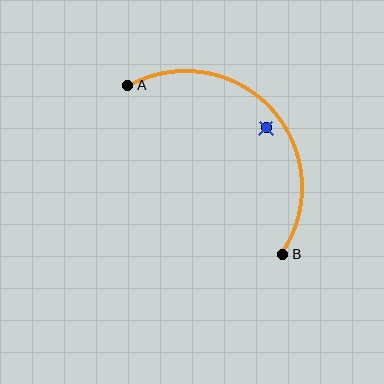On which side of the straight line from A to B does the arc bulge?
The arc bulges above and to the right of the straight line connecting A and B.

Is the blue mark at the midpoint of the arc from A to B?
No — the blue mark does not lie on the arc at all. It sits slightly inside the curve.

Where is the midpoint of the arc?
The arc midpoint is the point on the curve farthest from the straight line joining A and B. It sits above and to the right of that line.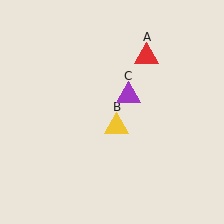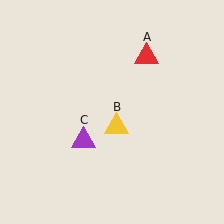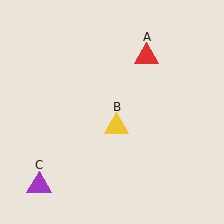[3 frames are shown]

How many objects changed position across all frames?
1 object changed position: purple triangle (object C).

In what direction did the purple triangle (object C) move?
The purple triangle (object C) moved down and to the left.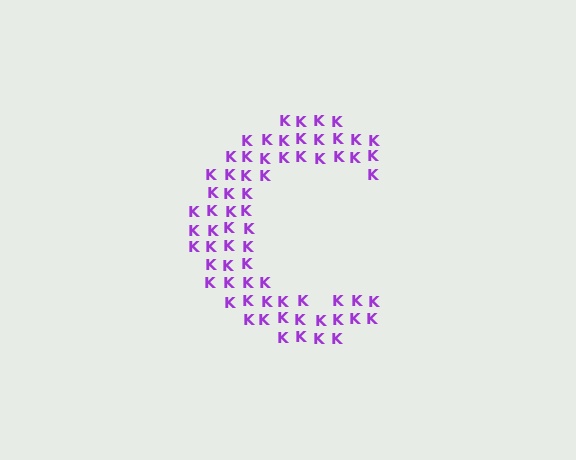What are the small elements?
The small elements are letter K's.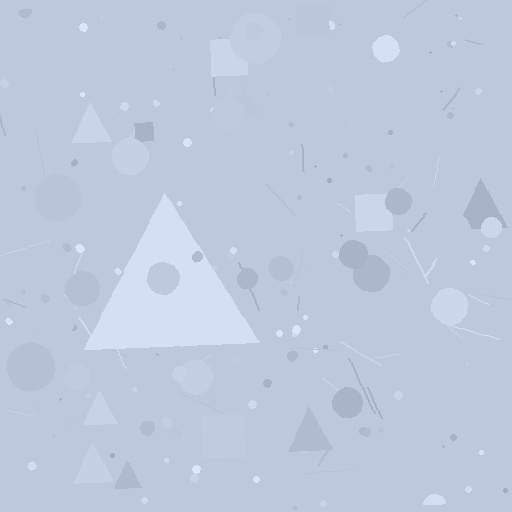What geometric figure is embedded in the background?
A triangle is embedded in the background.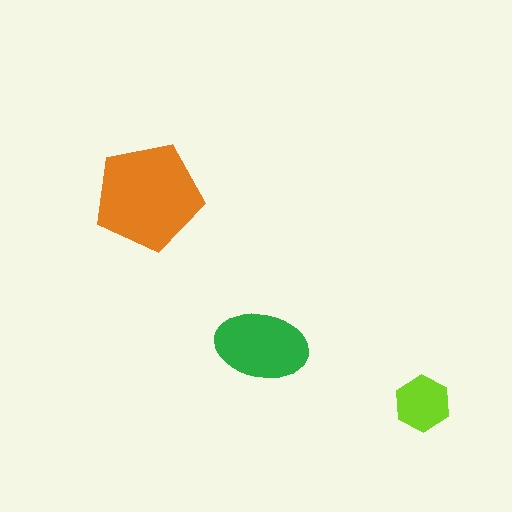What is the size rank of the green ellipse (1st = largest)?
2nd.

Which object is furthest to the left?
The orange pentagon is leftmost.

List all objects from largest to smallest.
The orange pentagon, the green ellipse, the lime hexagon.